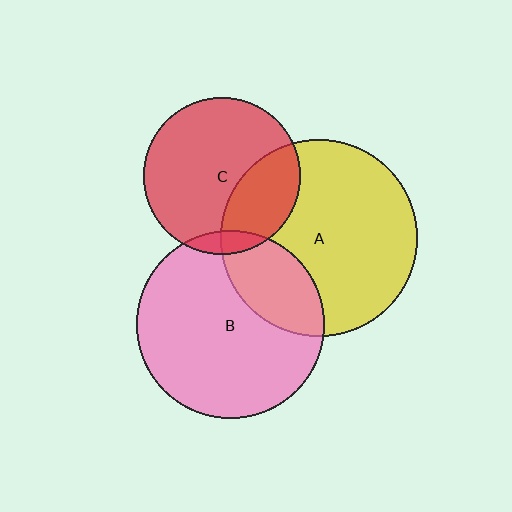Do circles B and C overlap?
Yes.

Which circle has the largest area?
Circle A (yellow).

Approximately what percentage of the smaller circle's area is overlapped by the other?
Approximately 5%.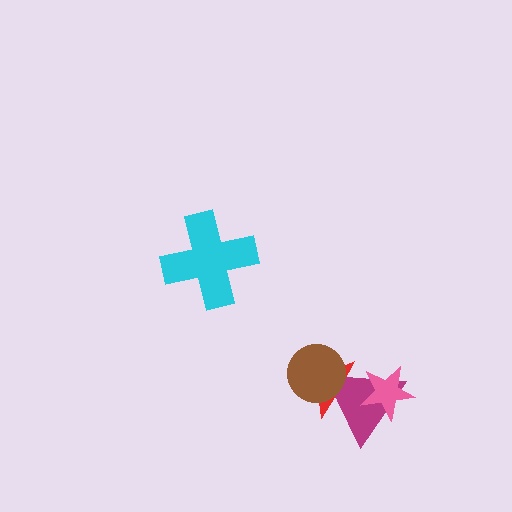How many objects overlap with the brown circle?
2 objects overlap with the brown circle.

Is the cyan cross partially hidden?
No, no other shape covers it.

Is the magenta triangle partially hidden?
Yes, it is partially covered by another shape.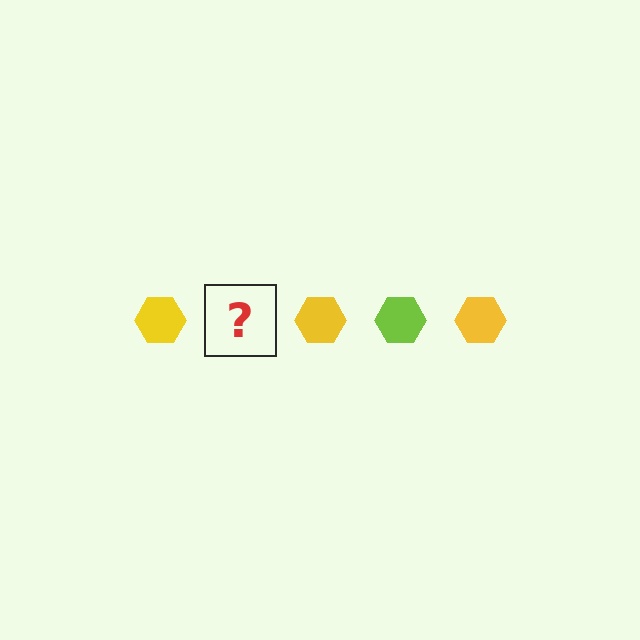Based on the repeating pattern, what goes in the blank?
The blank should be a lime hexagon.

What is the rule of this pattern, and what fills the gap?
The rule is that the pattern cycles through yellow, lime hexagons. The gap should be filled with a lime hexagon.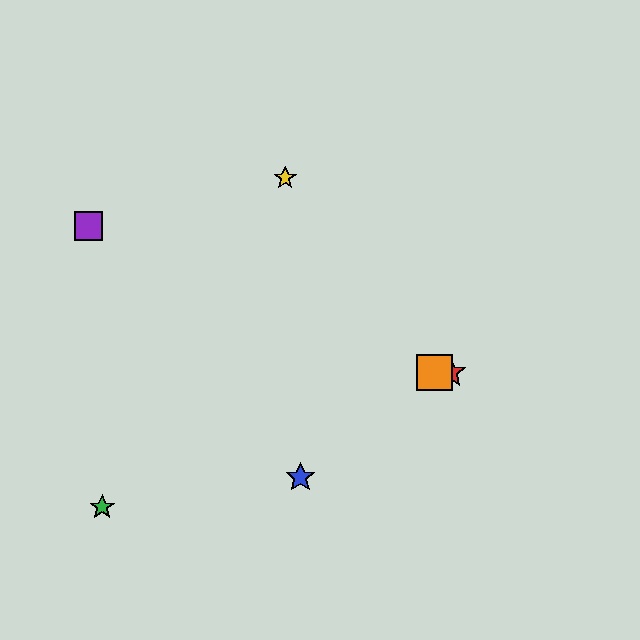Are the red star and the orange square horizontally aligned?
Yes, both are at y≈373.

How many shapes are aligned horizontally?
2 shapes (the red star, the orange square) are aligned horizontally.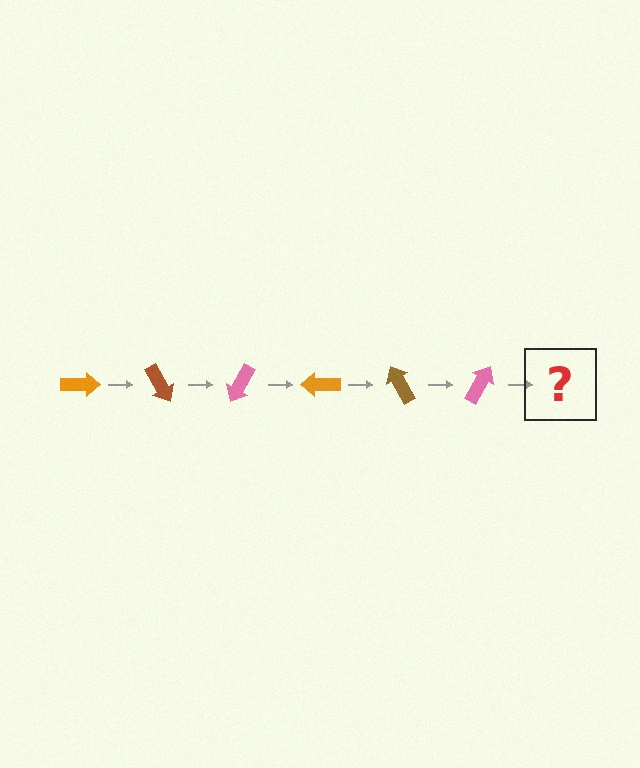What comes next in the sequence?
The next element should be an orange arrow, rotated 360 degrees from the start.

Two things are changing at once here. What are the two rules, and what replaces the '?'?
The two rules are that it rotates 60 degrees each step and the color cycles through orange, brown, and pink. The '?' should be an orange arrow, rotated 360 degrees from the start.